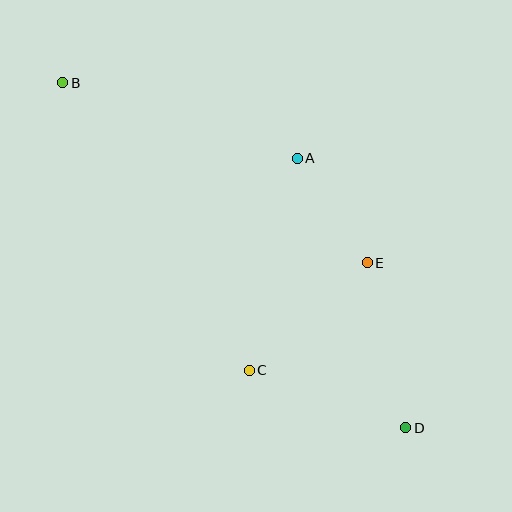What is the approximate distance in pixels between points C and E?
The distance between C and E is approximately 160 pixels.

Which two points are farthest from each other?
Points B and D are farthest from each other.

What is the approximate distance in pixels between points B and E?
The distance between B and E is approximately 354 pixels.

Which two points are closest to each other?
Points A and E are closest to each other.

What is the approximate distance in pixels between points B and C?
The distance between B and C is approximately 342 pixels.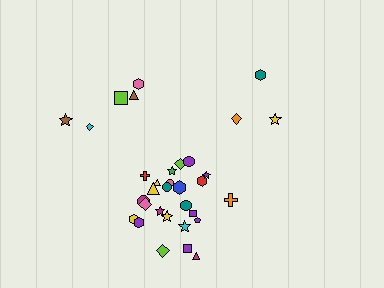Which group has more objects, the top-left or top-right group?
The top-left group.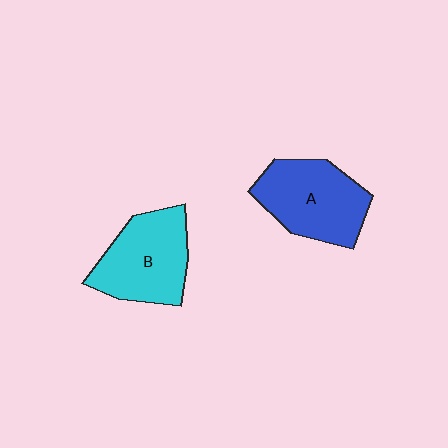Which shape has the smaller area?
Shape B (cyan).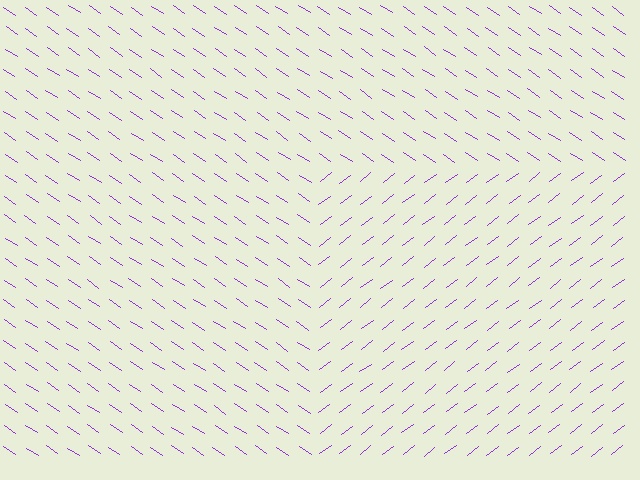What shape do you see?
I see a rectangle.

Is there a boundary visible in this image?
Yes, there is a texture boundary formed by a change in line orientation.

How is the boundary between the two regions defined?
The boundary is defined purely by a change in line orientation (approximately 71 degrees difference). All lines are the same color and thickness.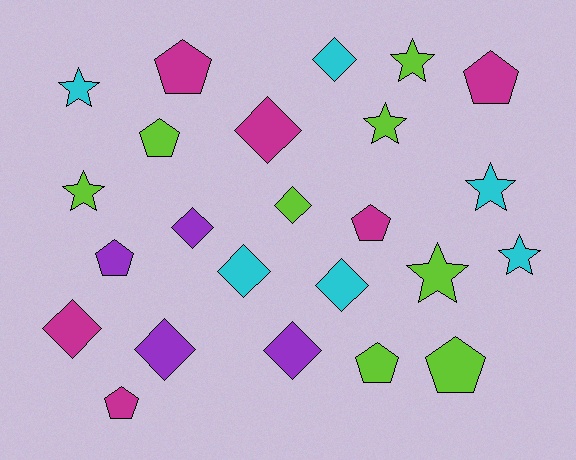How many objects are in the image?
There are 24 objects.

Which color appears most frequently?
Lime, with 8 objects.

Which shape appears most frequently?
Diamond, with 9 objects.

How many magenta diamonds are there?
There are 2 magenta diamonds.